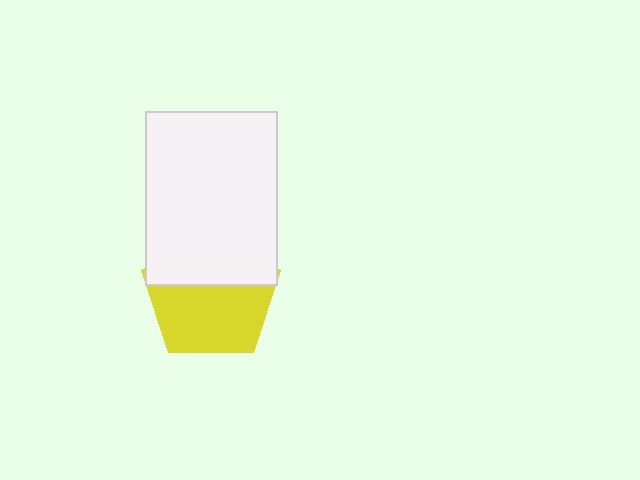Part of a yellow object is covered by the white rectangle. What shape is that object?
It is a pentagon.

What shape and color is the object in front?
The object in front is a white rectangle.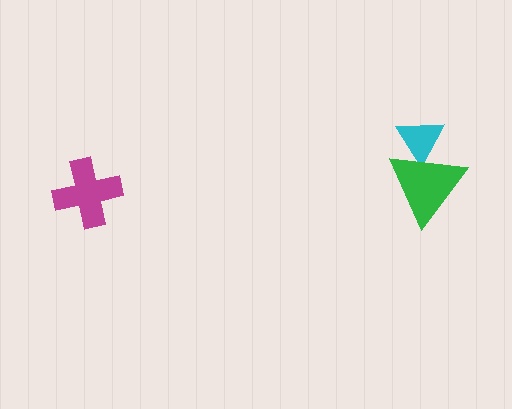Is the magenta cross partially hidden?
No, no other shape covers it.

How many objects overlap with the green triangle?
1 object overlaps with the green triangle.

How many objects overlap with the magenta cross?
0 objects overlap with the magenta cross.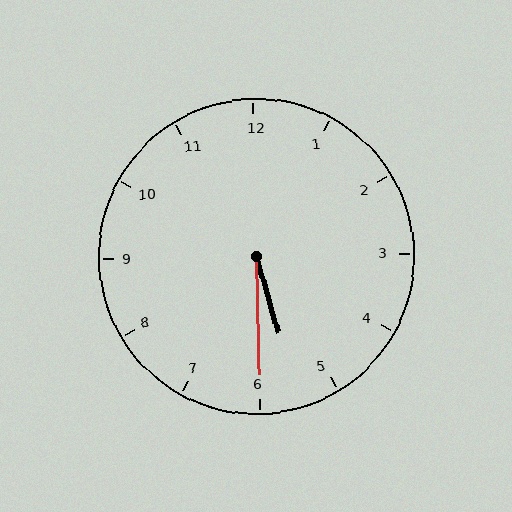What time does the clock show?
5:30.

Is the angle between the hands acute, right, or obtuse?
It is acute.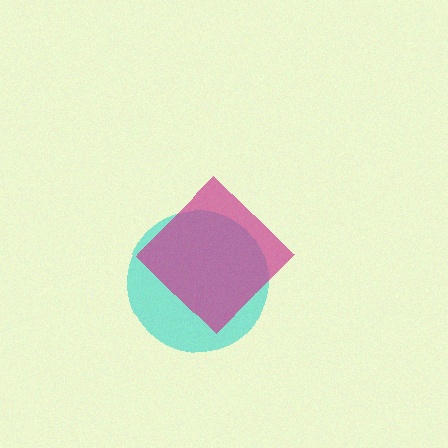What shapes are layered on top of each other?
The layered shapes are: a cyan circle, a magenta diamond.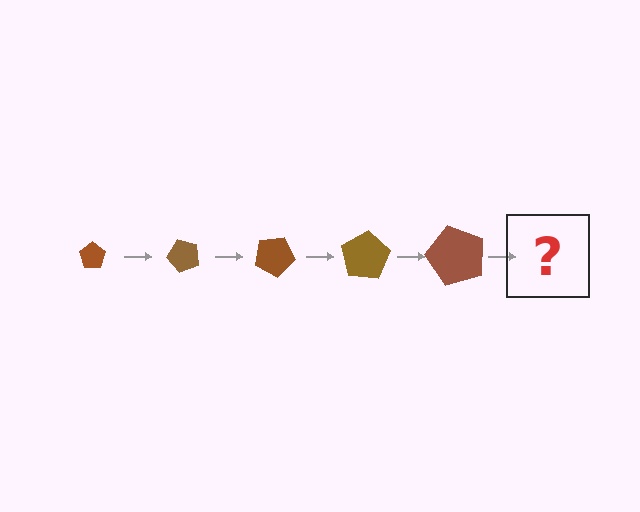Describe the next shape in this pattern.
It should be a pentagon, larger than the previous one and rotated 250 degrees from the start.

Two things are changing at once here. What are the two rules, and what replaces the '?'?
The two rules are that the pentagon grows larger each step and it rotates 50 degrees each step. The '?' should be a pentagon, larger than the previous one and rotated 250 degrees from the start.